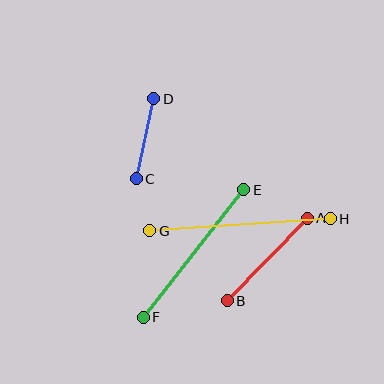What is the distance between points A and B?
The distance is approximately 115 pixels.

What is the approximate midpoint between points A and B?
The midpoint is at approximately (267, 260) pixels.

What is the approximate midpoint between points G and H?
The midpoint is at approximately (240, 225) pixels.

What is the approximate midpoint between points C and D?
The midpoint is at approximately (145, 139) pixels.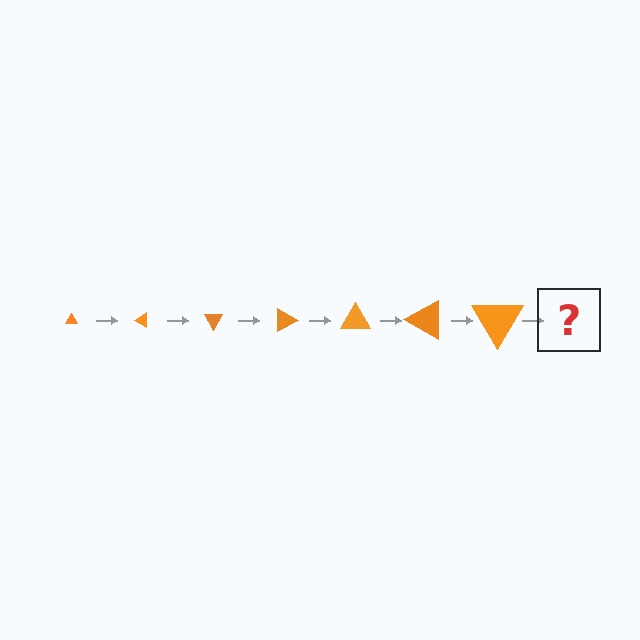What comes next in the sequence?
The next element should be a triangle, larger than the previous one and rotated 210 degrees from the start.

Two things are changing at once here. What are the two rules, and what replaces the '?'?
The two rules are that the triangle grows larger each step and it rotates 30 degrees each step. The '?' should be a triangle, larger than the previous one and rotated 210 degrees from the start.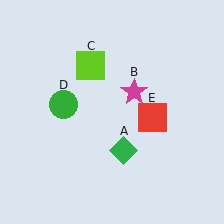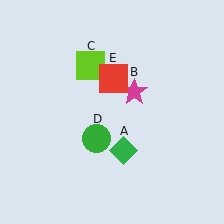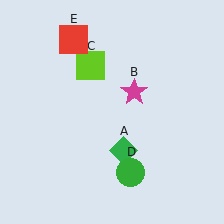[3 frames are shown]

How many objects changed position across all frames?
2 objects changed position: green circle (object D), red square (object E).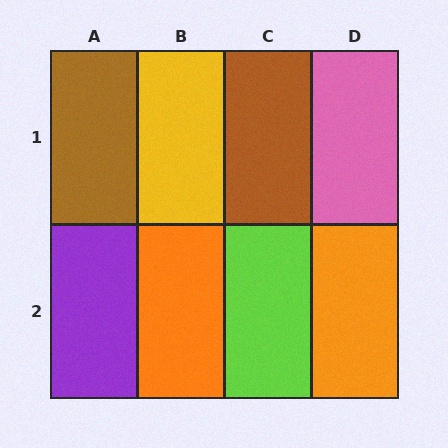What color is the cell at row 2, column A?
Purple.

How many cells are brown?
2 cells are brown.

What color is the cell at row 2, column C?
Lime.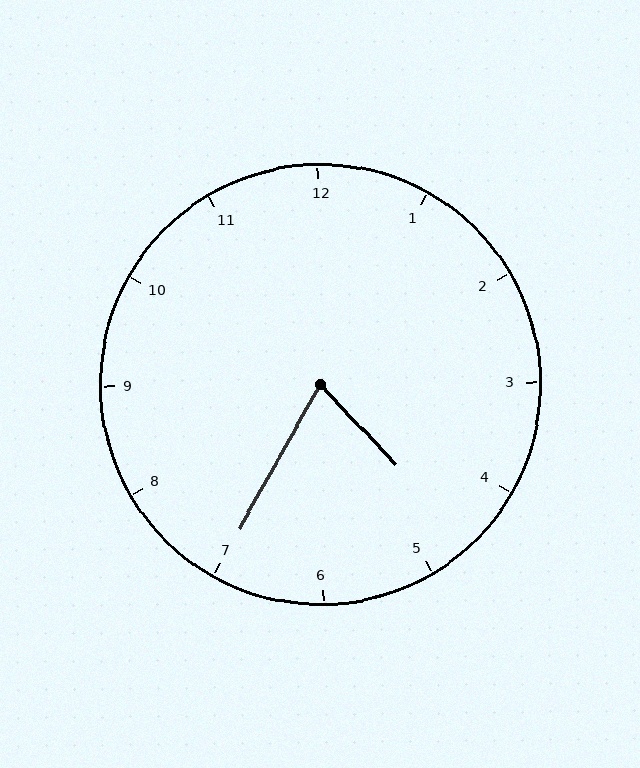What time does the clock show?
4:35.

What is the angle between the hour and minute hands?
Approximately 72 degrees.